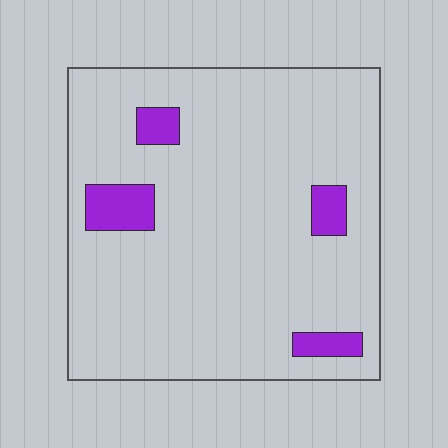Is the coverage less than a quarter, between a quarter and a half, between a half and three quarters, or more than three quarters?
Less than a quarter.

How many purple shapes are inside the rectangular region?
4.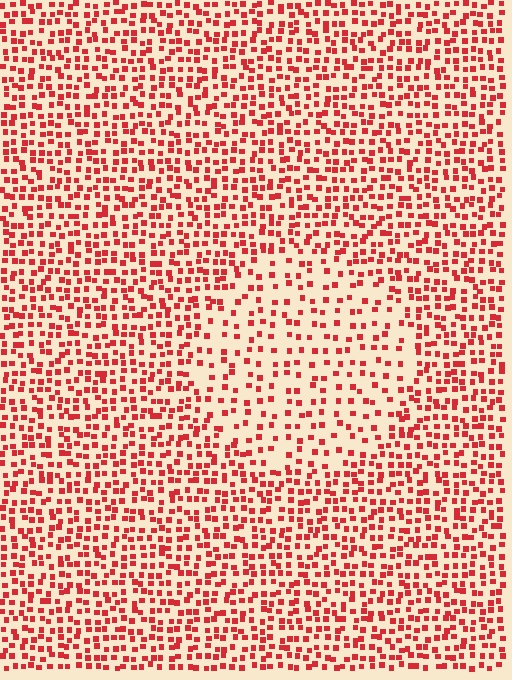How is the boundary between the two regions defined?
The boundary is defined by a change in element density (approximately 1.9x ratio). All elements are the same color, size, and shape.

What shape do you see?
I see a circle.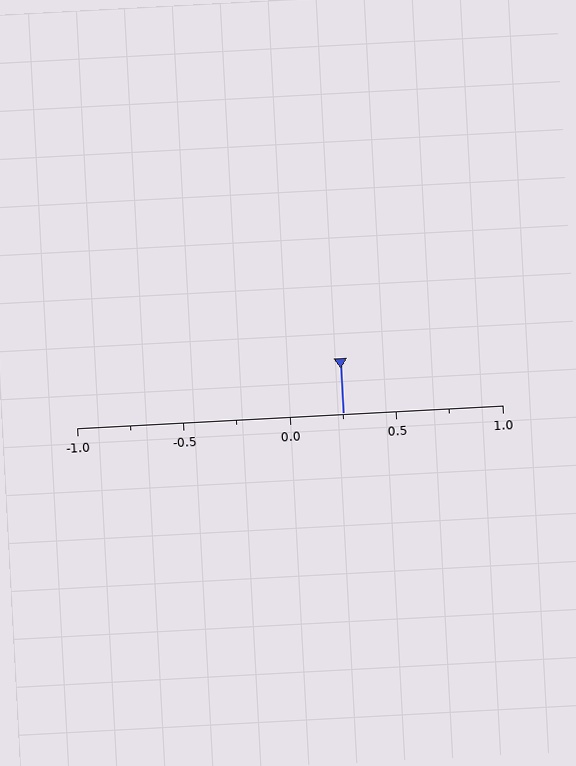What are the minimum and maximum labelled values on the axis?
The axis runs from -1.0 to 1.0.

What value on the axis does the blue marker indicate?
The marker indicates approximately 0.25.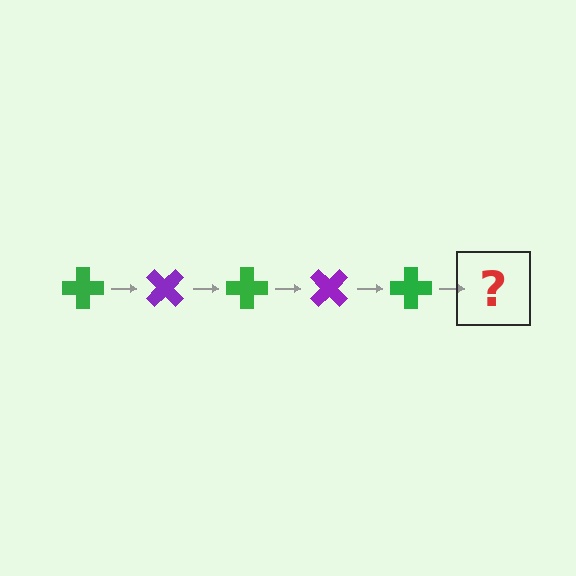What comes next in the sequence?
The next element should be a purple cross, rotated 225 degrees from the start.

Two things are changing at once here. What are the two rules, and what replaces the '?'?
The two rules are that it rotates 45 degrees each step and the color cycles through green and purple. The '?' should be a purple cross, rotated 225 degrees from the start.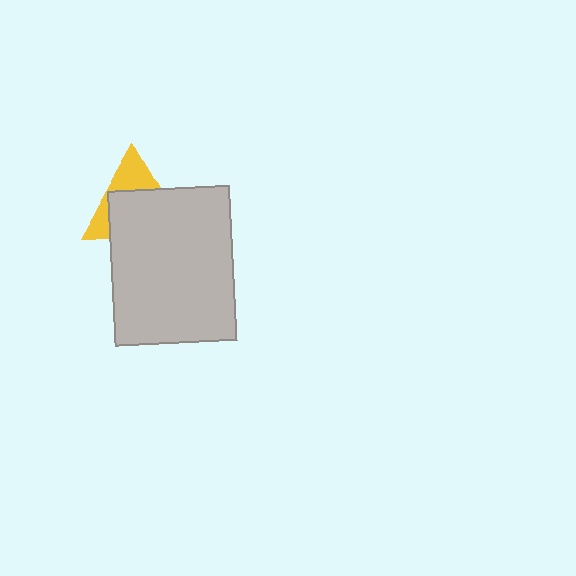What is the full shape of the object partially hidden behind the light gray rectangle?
The partially hidden object is a yellow triangle.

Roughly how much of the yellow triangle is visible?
A small part of it is visible (roughly 37%).